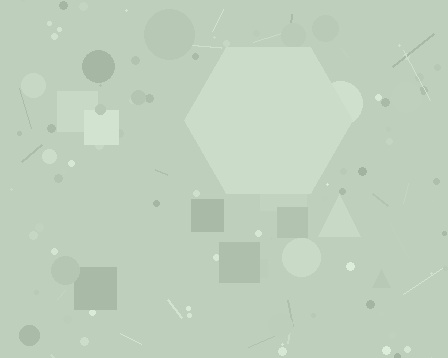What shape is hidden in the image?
A hexagon is hidden in the image.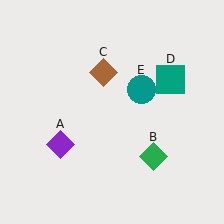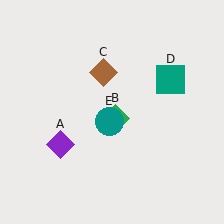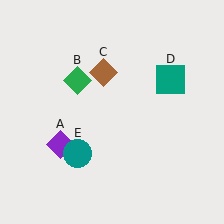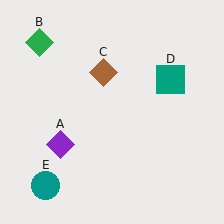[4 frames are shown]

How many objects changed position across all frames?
2 objects changed position: green diamond (object B), teal circle (object E).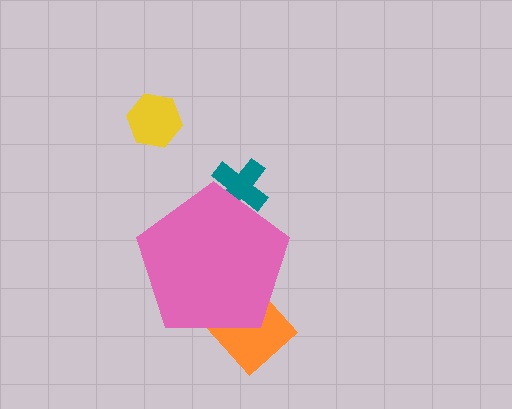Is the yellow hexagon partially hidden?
No, the yellow hexagon is fully visible.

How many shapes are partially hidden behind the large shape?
2 shapes are partially hidden.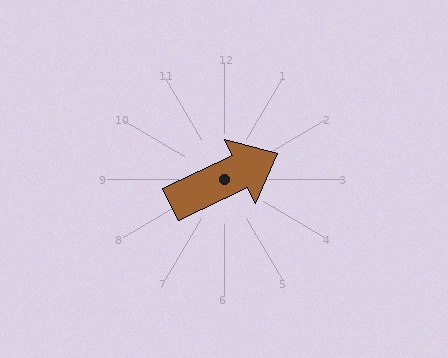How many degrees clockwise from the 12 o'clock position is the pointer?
Approximately 65 degrees.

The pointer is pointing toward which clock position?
Roughly 2 o'clock.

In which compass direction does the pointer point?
Northeast.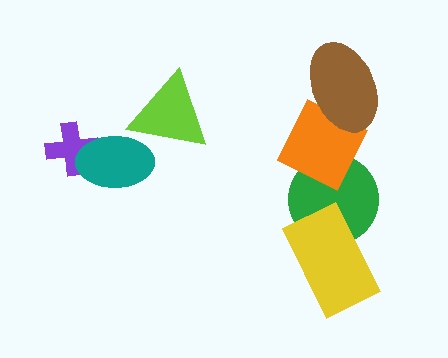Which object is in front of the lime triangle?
The teal ellipse is in front of the lime triangle.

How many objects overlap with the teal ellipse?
2 objects overlap with the teal ellipse.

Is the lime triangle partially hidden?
Yes, it is partially covered by another shape.